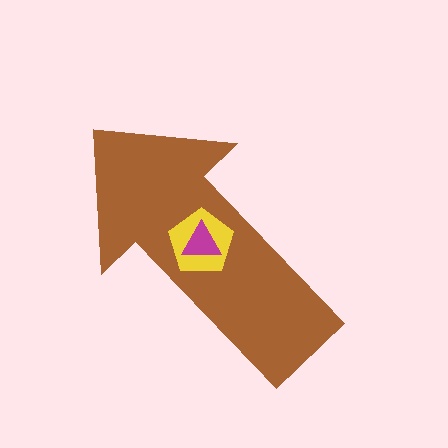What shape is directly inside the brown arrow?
The yellow pentagon.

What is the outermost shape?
The brown arrow.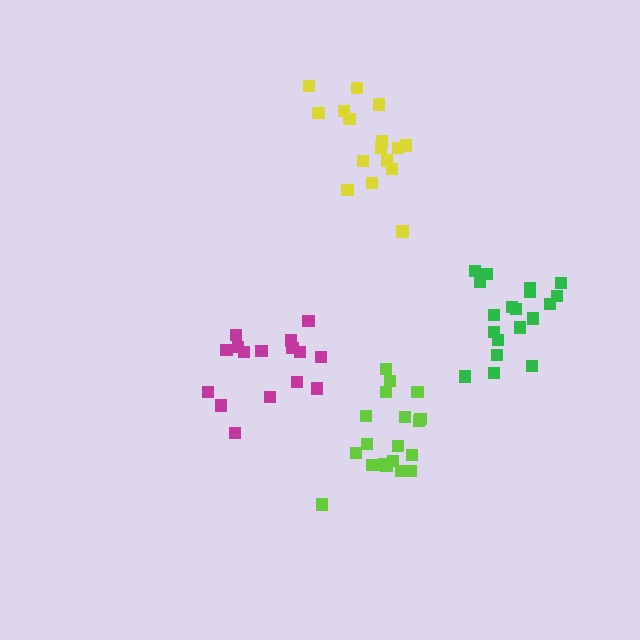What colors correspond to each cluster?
The clusters are colored: green, magenta, lime, yellow.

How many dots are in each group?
Group 1: 19 dots, Group 2: 16 dots, Group 3: 19 dots, Group 4: 16 dots (70 total).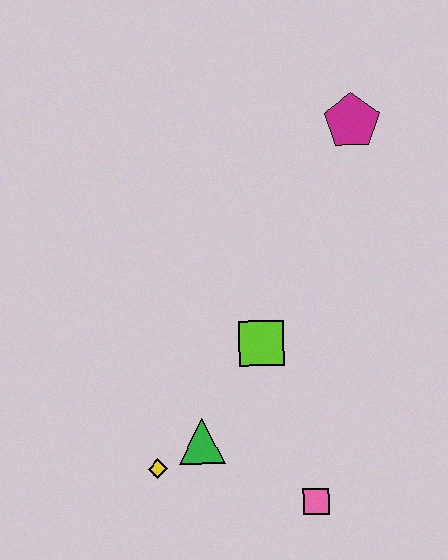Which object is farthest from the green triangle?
The magenta pentagon is farthest from the green triangle.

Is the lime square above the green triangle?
Yes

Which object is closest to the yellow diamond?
The green triangle is closest to the yellow diamond.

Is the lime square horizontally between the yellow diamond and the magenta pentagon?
Yes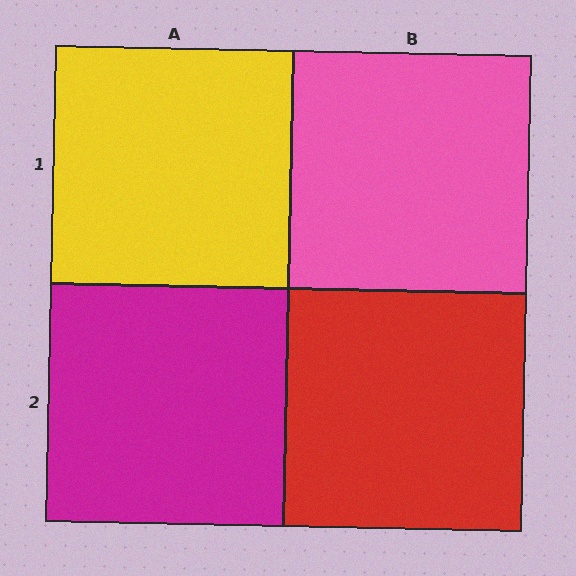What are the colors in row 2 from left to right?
Magenta, red.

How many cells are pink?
1 cell is pink.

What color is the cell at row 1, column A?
Yellow.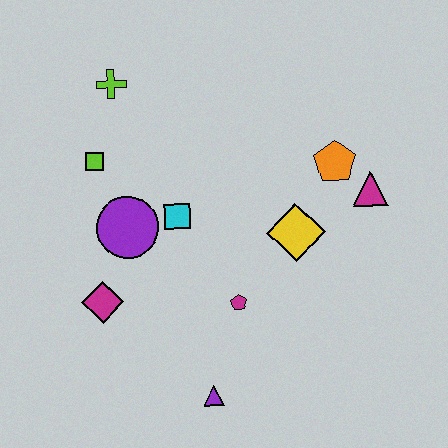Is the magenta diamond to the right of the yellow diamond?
No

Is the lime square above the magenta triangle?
Yes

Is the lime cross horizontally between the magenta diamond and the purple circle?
Yes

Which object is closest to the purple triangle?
The magenta pentagon is closest to the purple triangle.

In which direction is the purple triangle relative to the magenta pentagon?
The purple triangle is below the magenta pentagon.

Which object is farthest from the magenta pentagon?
The lime cross is farthest from the magenta pentagon.